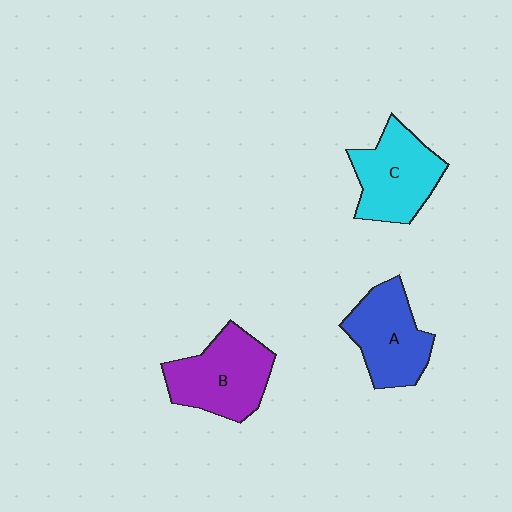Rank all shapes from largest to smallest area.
From largest to smallest: B (purple), C (cyan), A (blue).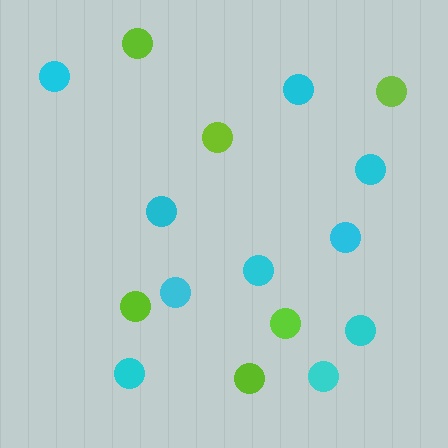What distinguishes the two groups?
There are 2 groups: one group of cyan circles (10) and one group of lime circles (6).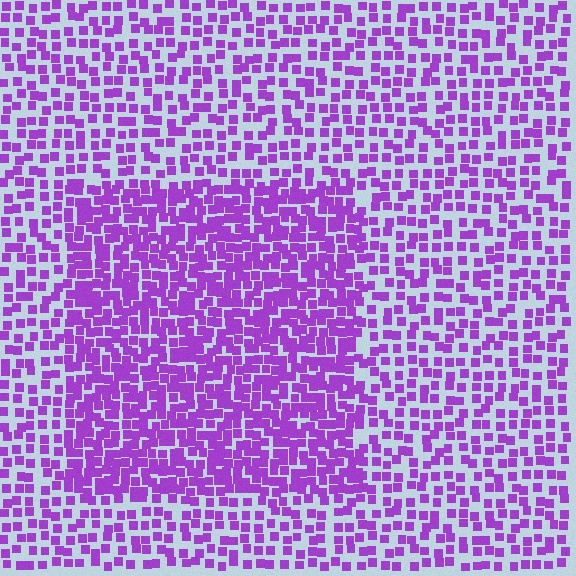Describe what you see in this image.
The image contains small purple elements arranged at two different densities. A rectangle-shaped region is visible where the elements are more densely packed than the surrounding area.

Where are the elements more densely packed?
The elements are more densely packed inside the rectangle boundary.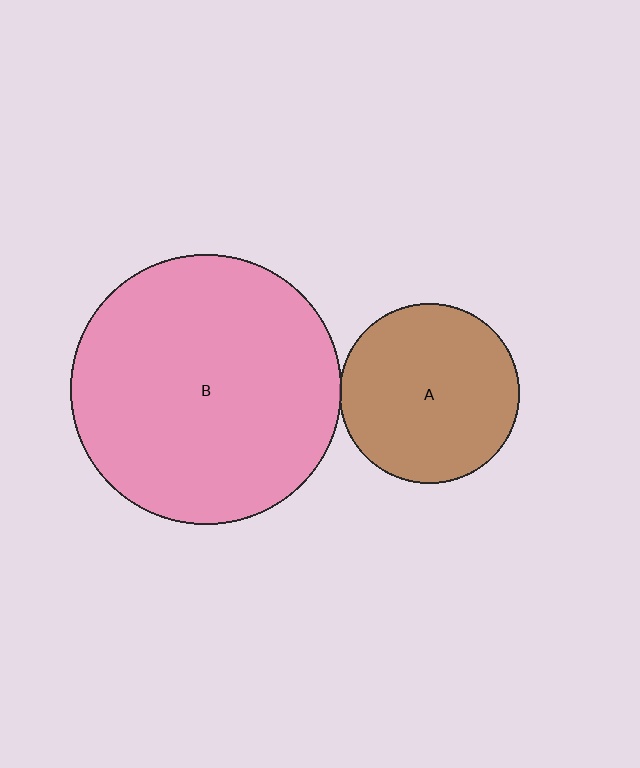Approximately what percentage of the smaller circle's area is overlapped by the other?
Approximately 5%.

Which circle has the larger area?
Circle B (pink).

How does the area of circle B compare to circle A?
Approximately 2.3 times.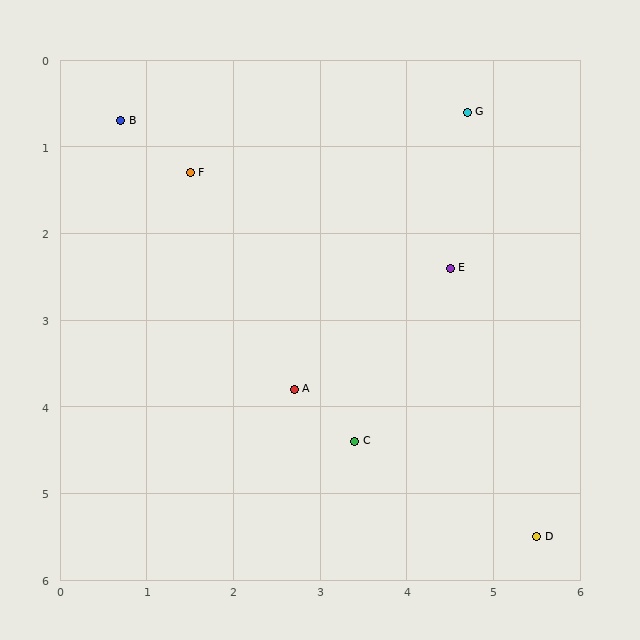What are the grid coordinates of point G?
Point G is at approximately (4.7, 0.6).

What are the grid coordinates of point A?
Point A is at approximately (2.7, 3.8).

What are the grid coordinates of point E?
Point E is at approximately (4.5, 2.4).